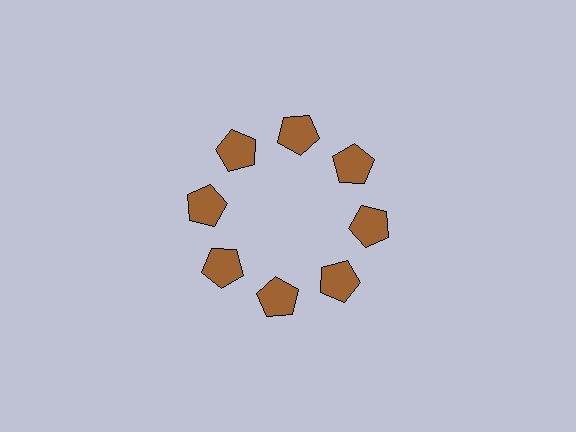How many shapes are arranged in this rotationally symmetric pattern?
There are 8 shapes, arranged in 8 groups of 1.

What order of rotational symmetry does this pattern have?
This pattern has 8-fold rotational symmetry.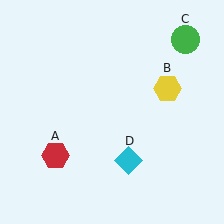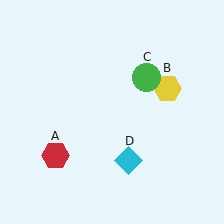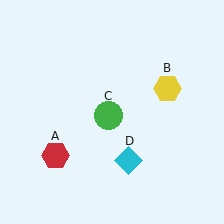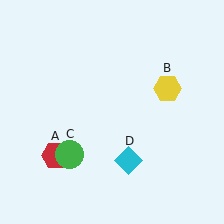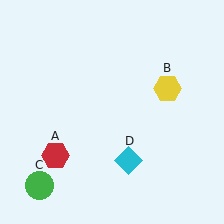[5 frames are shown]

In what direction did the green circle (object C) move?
The green circle (object C) moved down and to the left.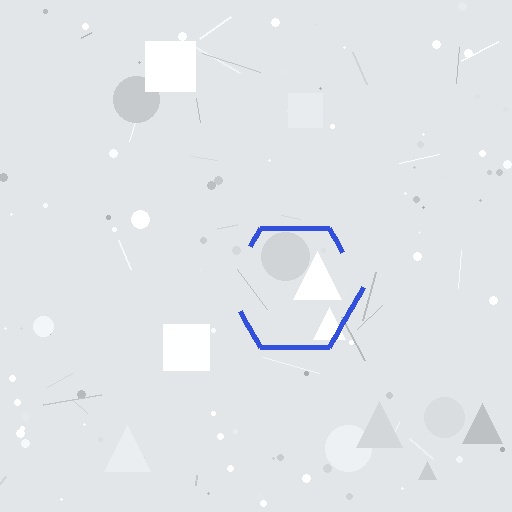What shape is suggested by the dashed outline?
The dashed outline suggests a hexagon.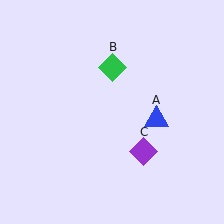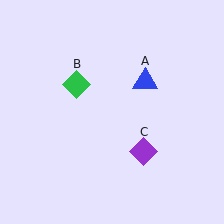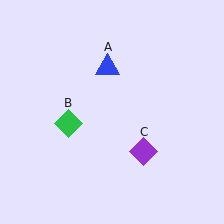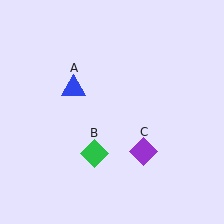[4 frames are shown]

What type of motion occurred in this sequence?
The blue triangle (object A), green diamond (object B) rotated counterclockwise around the center of the scene.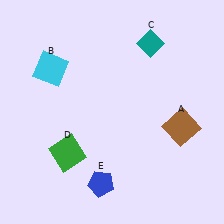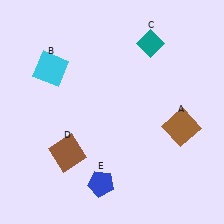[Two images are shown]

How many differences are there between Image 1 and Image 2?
There is 1 difference between the two images.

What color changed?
The square (D) changed from green in Image 1 to brown in Image 2.